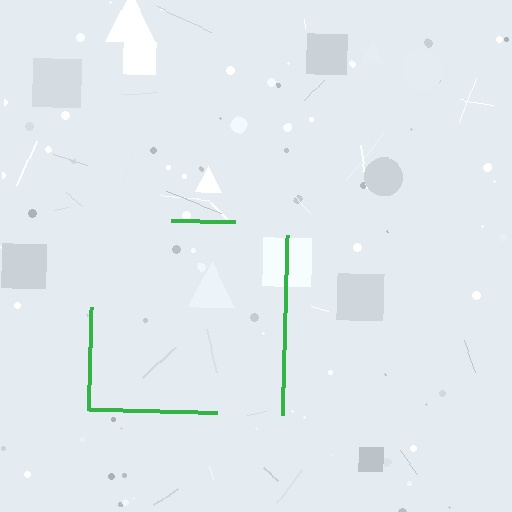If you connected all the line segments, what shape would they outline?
They would outline a square.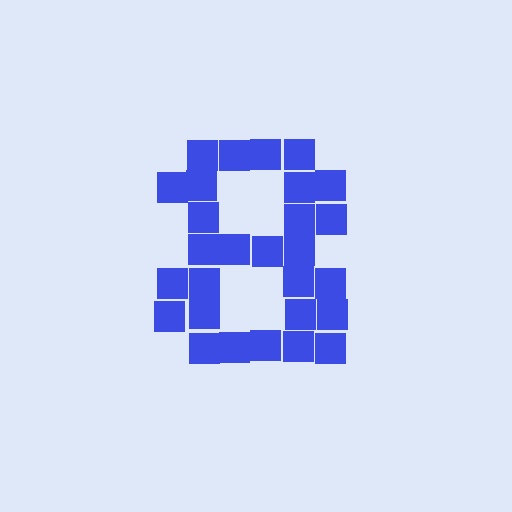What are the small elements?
The small elements are squares.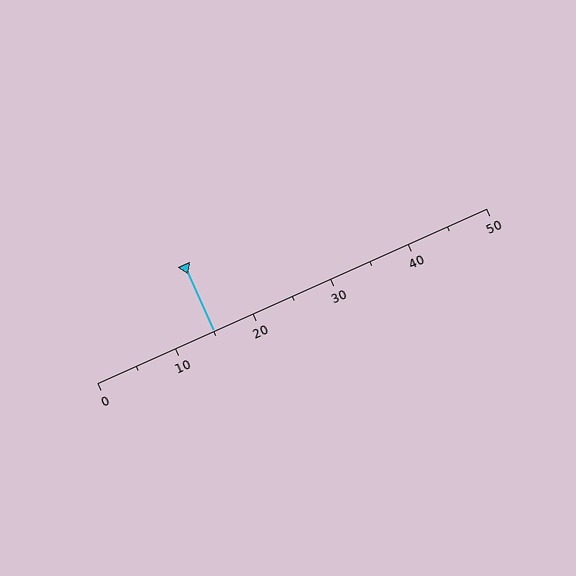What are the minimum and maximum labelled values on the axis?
The axis runs from 0 to 50.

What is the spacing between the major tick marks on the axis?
The major ticks are spaced 10 apart.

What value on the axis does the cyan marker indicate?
The marker indicates approximately 15.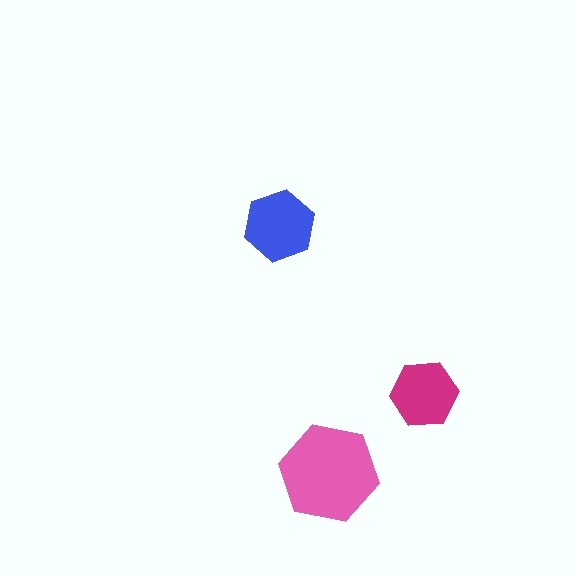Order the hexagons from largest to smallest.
the pink one, the blue one, the magenta one.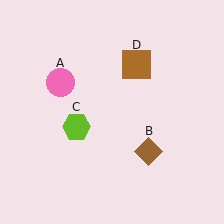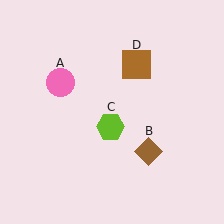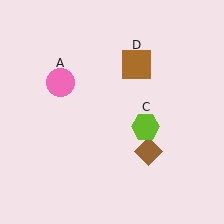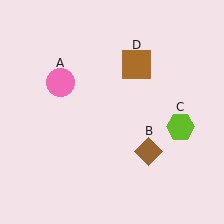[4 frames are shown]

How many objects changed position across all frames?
1 object changed position: lime hexagon (object C).